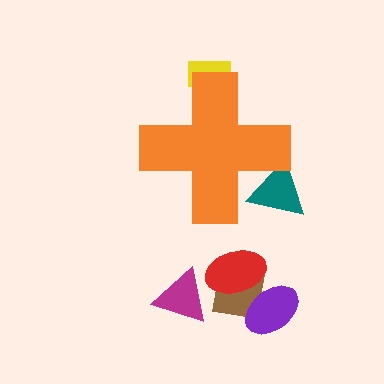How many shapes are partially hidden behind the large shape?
2 shapes are partially hidden.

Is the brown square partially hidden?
No, the brown square is fully visible.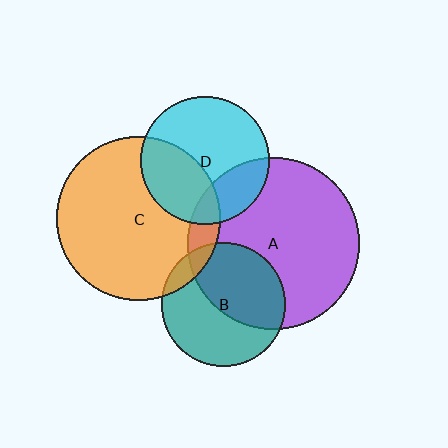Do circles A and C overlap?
Yes.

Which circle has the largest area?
Circle A (purple).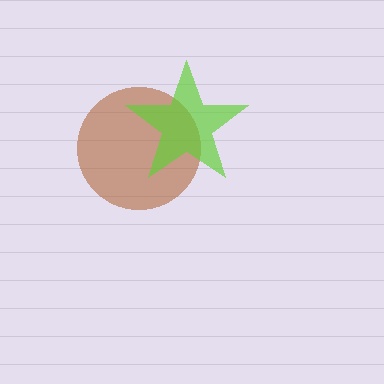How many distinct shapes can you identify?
There are 2 distinct shapes: a brown circle, a lime star.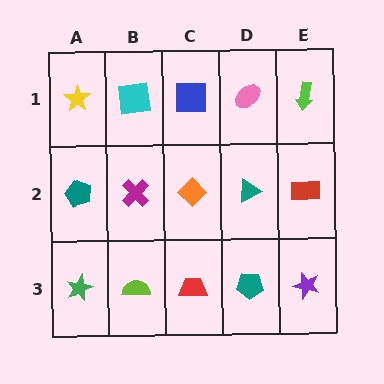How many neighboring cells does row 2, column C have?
4.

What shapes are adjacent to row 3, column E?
A red rectangle (row 2, column E), a teal pentagon (row 3, column D).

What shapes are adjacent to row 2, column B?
A cyan square (row 1, column B), a lime semicircle (row 3, column B), a teal pentagon (row 2, column A), an orange diamond (row 2, column C).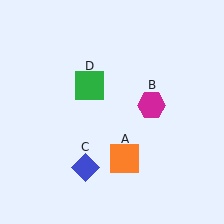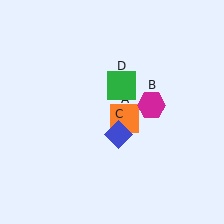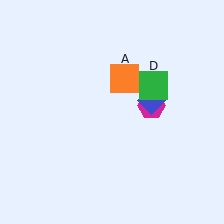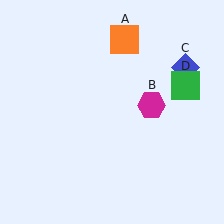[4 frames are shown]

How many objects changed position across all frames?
3 objects changed position: orange square (object A), blue diamond (object C), green square (object D).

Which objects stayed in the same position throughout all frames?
Magenta hexagon (object B) remained stationary.